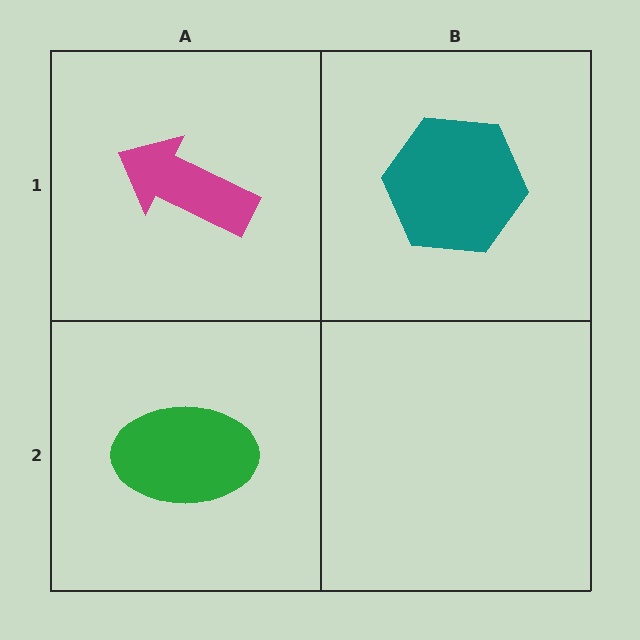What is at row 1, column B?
A teal hexagon.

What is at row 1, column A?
A magenta arrow.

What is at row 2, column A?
A green ellipse.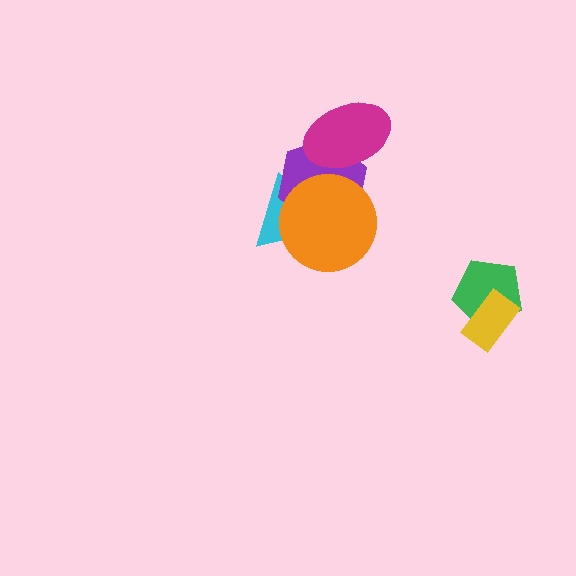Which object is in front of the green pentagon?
The yellow rectangle is in front of the green pentagon.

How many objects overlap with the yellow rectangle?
1 object overlaps with the yellow rectangle.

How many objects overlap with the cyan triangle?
2 objects overlap with the cyan triangle.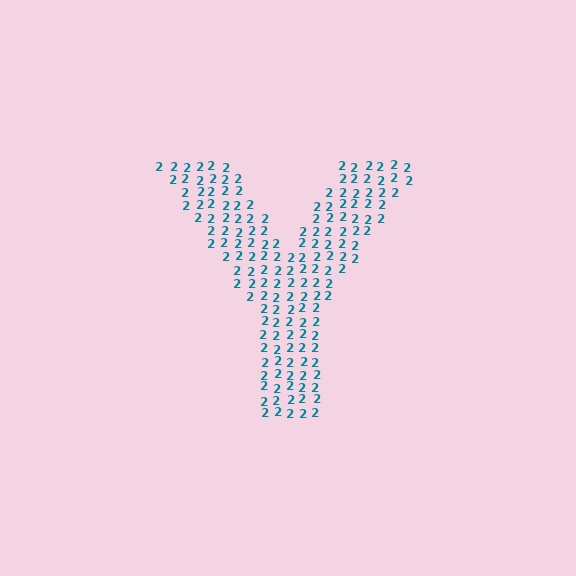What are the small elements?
The small elements are digit 2's.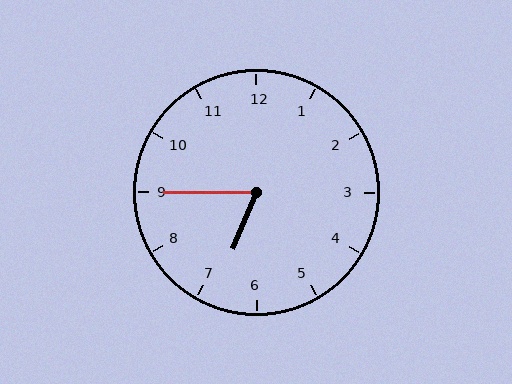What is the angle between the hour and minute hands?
Approximately 68 degrees.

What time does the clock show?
6:45.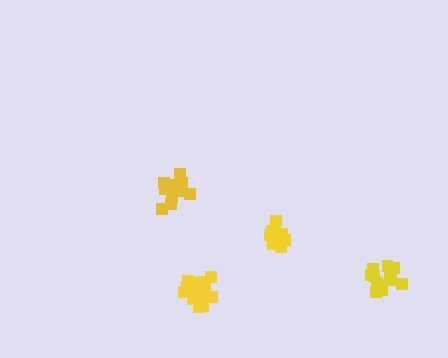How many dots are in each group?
Group 1: 14 dots, Group 2: 17 dots, Group 3: 16 dots, Group 4: 14 dots (61 total).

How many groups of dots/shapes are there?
There are 4 groups.